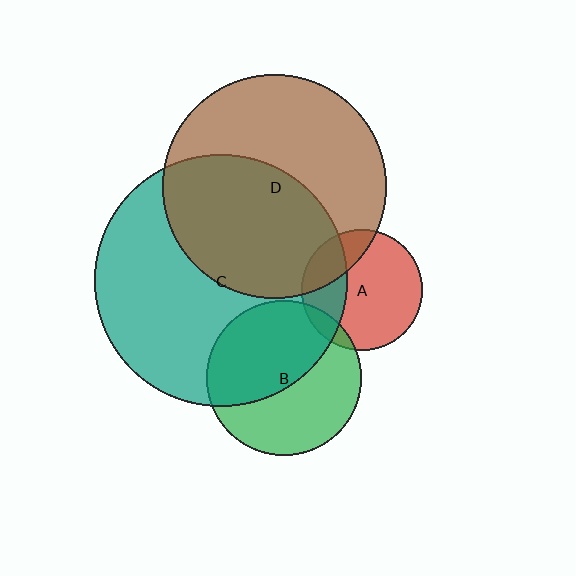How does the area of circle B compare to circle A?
Approximately 1.6 times.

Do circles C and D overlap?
Yes.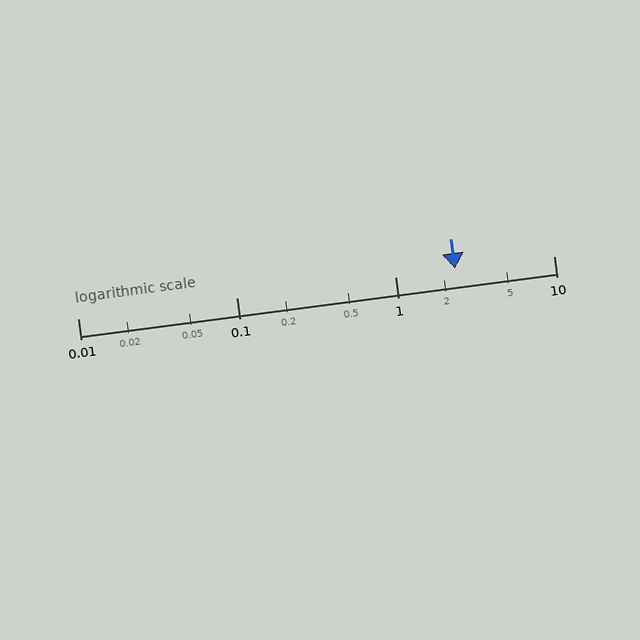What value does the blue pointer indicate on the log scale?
The pointer indicates approximately 2.4.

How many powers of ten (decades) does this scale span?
The scale spans 3 decades, from 0.01 to 10.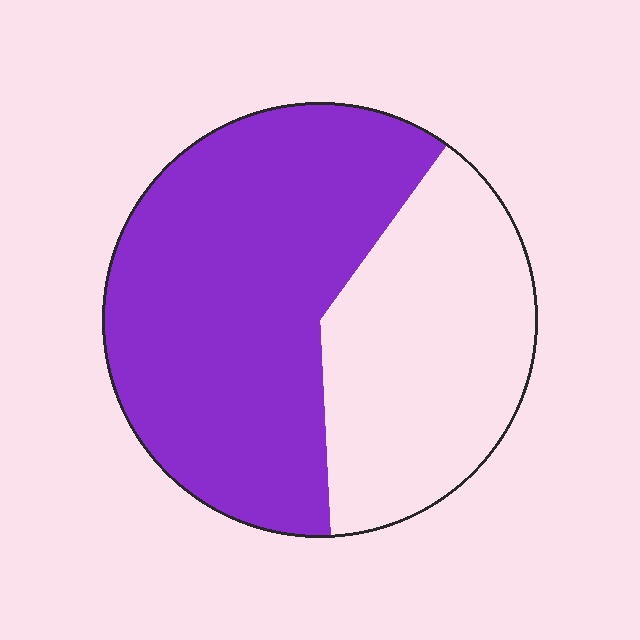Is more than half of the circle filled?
Yes.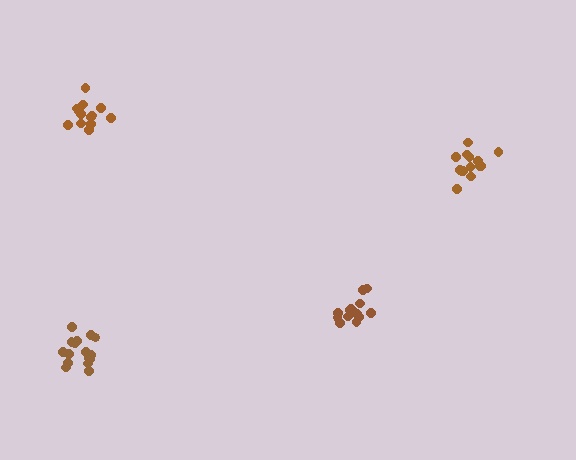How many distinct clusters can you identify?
There are 4 distinct clusters.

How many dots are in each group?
Group 1: 14 dots, Group 2: 16 dots, Group 3: 14 dots, Group 4: 14 dots (58 total).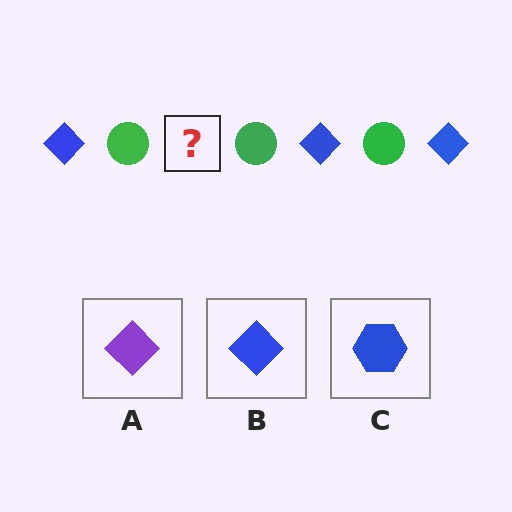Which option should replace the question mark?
Option B.